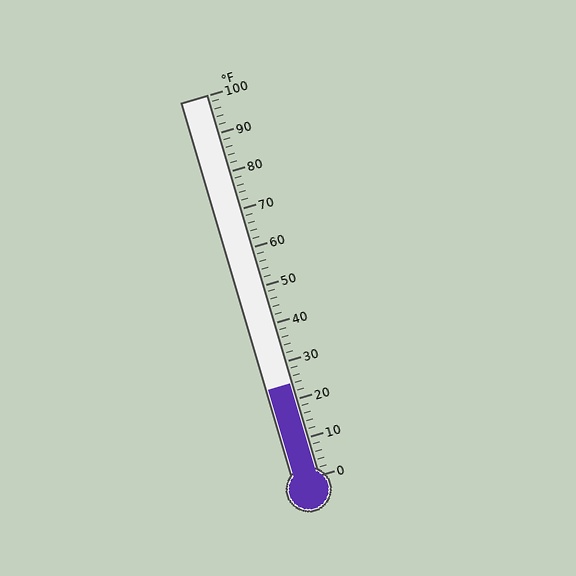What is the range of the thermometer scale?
The thermometer scale ranges from 0°F to 100°F.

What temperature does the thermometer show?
The thermometer shows approximately 24°F.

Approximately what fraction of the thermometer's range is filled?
The thermometer is filled to approximately 25% of its range.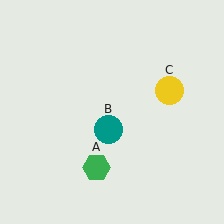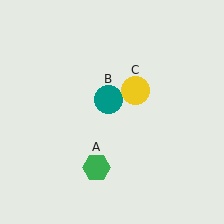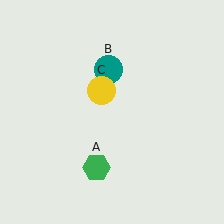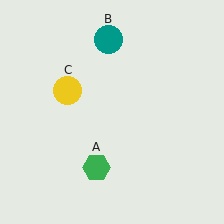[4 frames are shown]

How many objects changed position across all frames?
2 objects changed position: teal circle (object B), yellow circle (object C).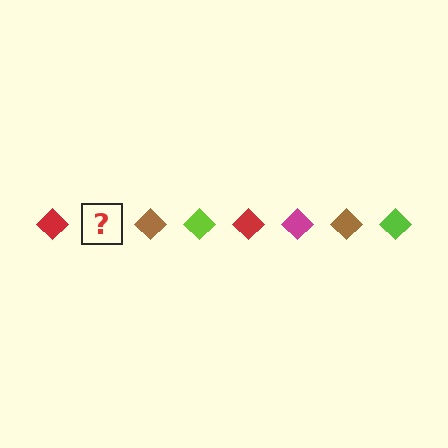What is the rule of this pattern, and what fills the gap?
The rule is that the pattern cycles through red, magenta, brown, lime diamonds. The gap should be filled with a magenta diamond.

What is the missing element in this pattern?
The missing element is a magenta diamond.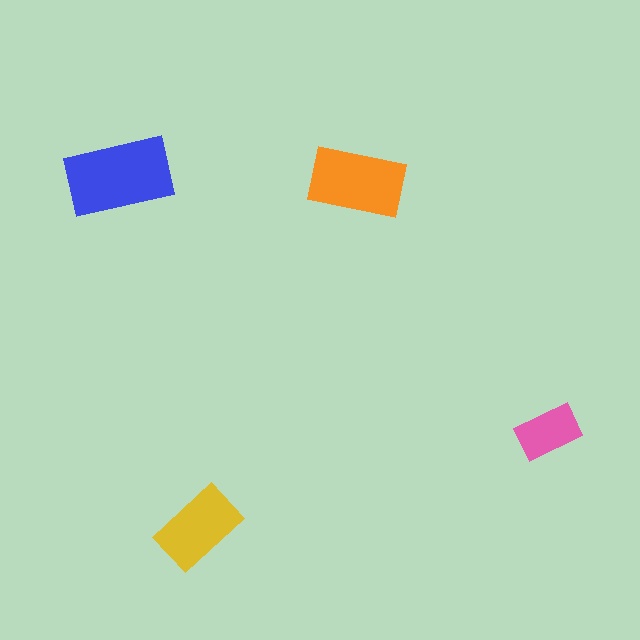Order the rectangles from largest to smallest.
the blue one, the orange one, the yellow one, the pink one.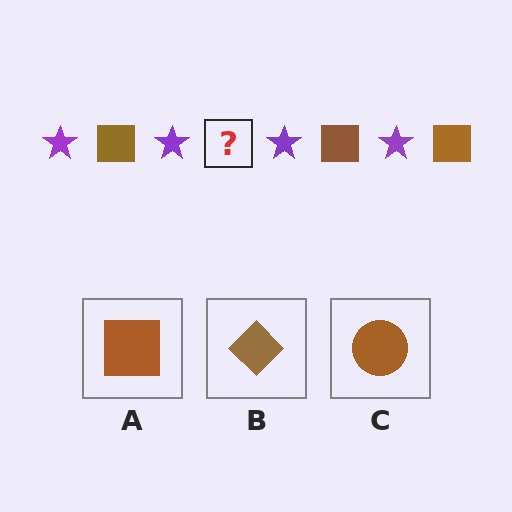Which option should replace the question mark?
Option A.